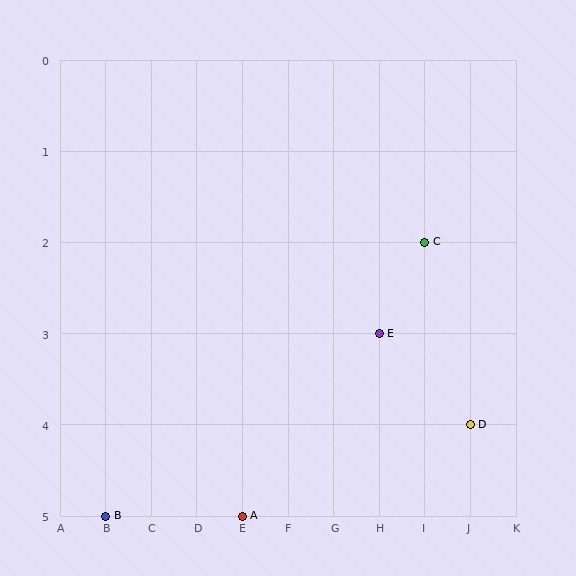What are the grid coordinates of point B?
Point B is at grid coordinates (B, 5).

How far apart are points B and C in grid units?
Points B and C are 7 columns and 3 rows apart (about 7.6 grid units diagonally).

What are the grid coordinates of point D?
Point D is at grid coordinates (J, 4).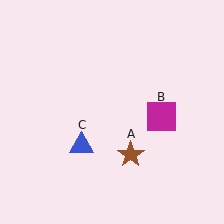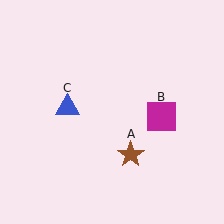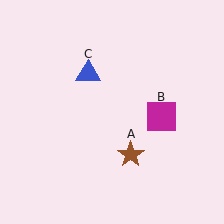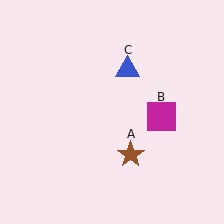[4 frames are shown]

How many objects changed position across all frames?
1 object changed position: blue triangle (object C).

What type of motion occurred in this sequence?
The blue triangle (object C) rotated clockwise around the center of the scene.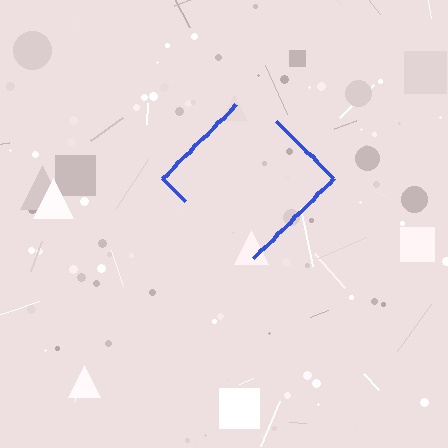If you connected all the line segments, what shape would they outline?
They would outline a diamond.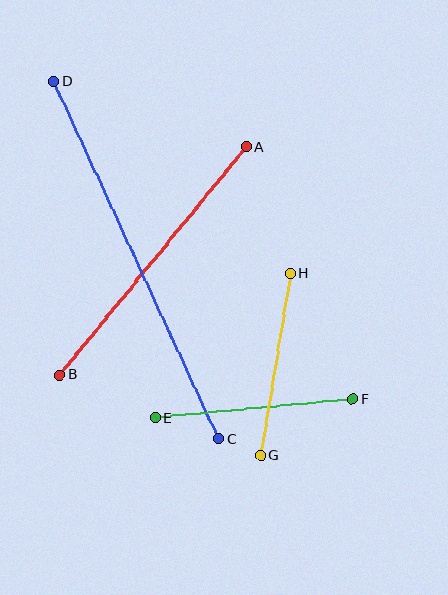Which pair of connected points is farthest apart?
Points C and D are farthest apart.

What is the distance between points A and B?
The distance is approximately 294 pixels.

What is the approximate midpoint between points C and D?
The midpoint is at approximately (136, 260) pixels.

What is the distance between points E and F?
The distance is approximately 198 pixels.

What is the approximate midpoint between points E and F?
The midpoint is at approximately (254, 408) pixels.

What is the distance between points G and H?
The distance is approximately 184 pixels.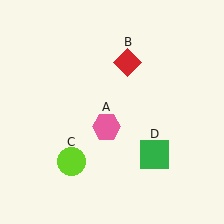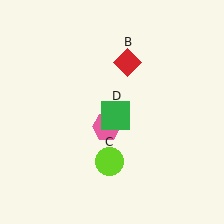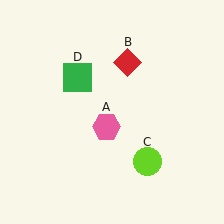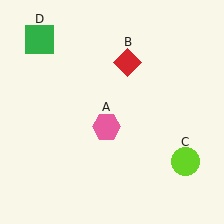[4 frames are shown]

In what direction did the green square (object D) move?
The green square (object D) moved up and to the left.